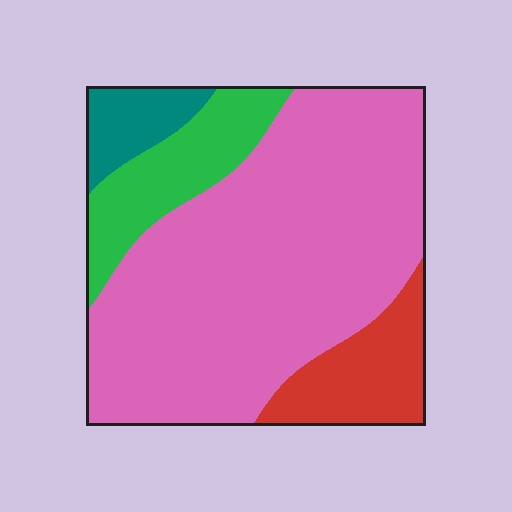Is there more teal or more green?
Green.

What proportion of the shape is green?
Green takes up less than a quarter of the shape.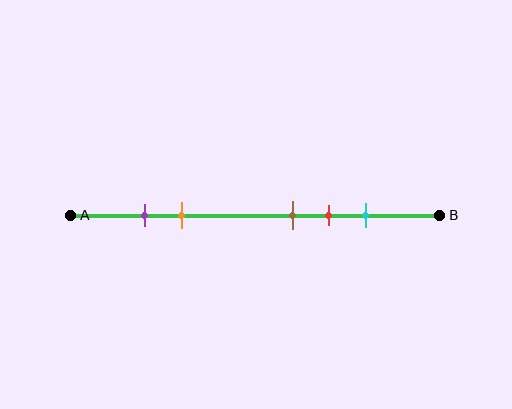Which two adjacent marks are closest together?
The purple and orange marks are the closest adjacent pair.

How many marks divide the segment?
There are 5 marks dividing the segment.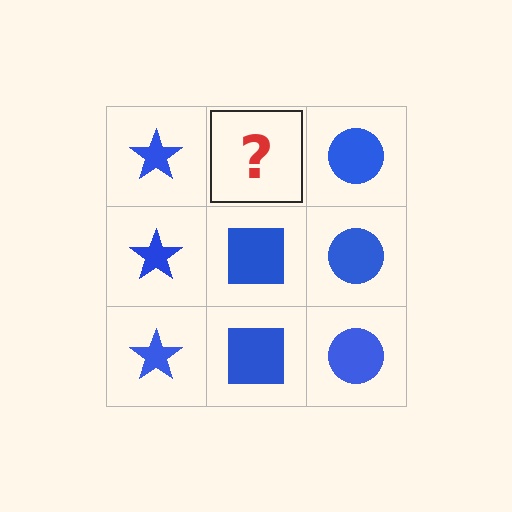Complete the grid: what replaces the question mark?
The question mark should be replaced with a blue square.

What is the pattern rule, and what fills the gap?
The rule is that each column has a consistent shape. The gap should be filled with a blue square.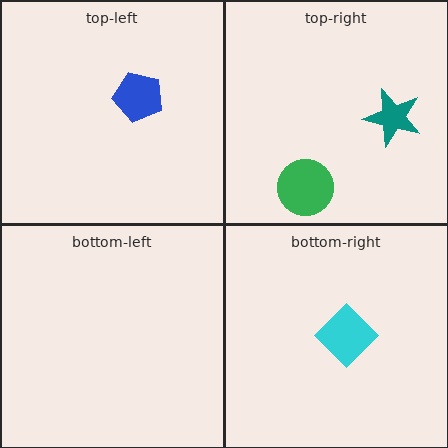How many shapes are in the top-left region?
1.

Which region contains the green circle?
The top-right region.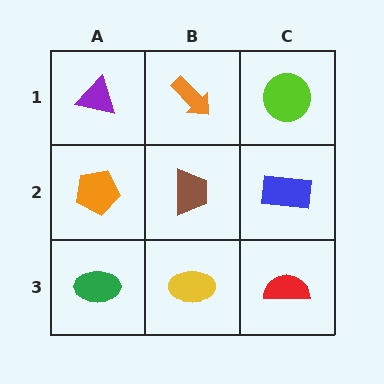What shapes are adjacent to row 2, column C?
A lime circle (row 1, column C), a red semicircle (row 3, column C), a brown trapezoid (row 2, column B).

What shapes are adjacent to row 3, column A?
An orange pentagon (row 2, column A), a yellow ellipse (row 3, column B).